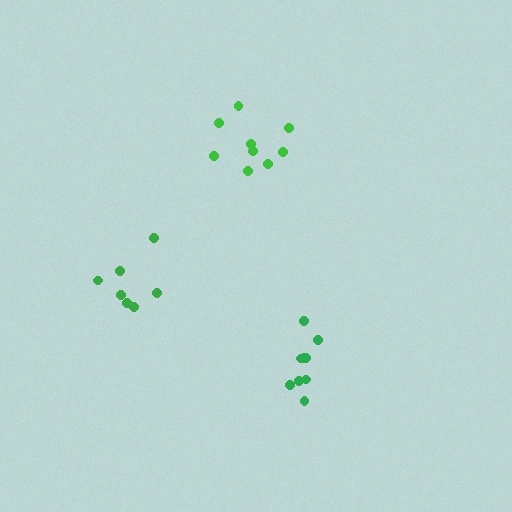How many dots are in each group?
Group 1: 7 dots, Group 2: 9 dots, Group 3: 9 dots (25 total).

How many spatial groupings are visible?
There are 3 spatial groupings.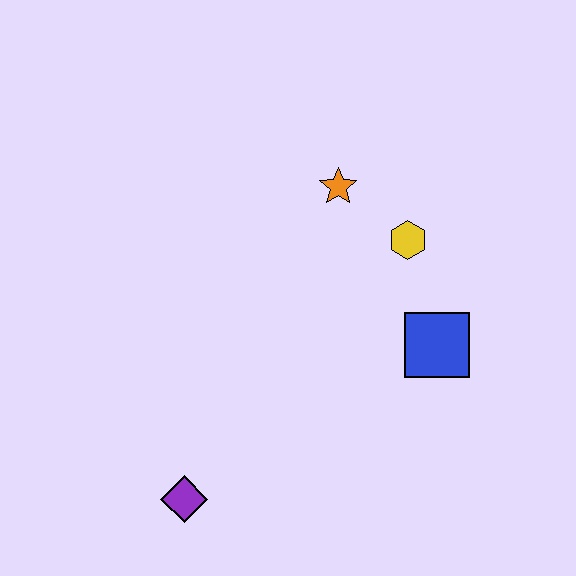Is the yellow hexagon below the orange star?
Yes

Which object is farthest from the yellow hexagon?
The purple diamond is farthest from the yellow hexagon.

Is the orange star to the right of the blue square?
No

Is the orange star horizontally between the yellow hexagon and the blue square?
No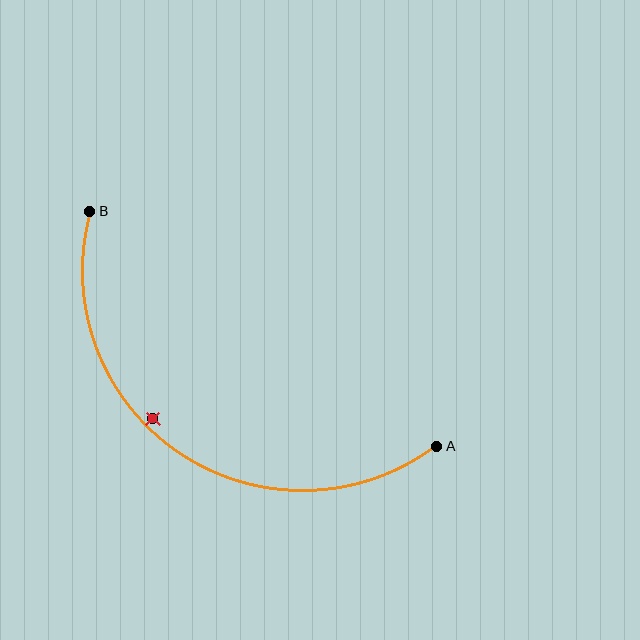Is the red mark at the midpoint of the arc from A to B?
No — the red mark does not lie on the arc at all. It sits slightly inside the curve.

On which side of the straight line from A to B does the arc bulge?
The arc bulges below and to the left of the straight line connecting A and B.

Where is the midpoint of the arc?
The arc midpoint is the point on the curve farthest from the straight line joining A and B. It sits below and to the left of that line.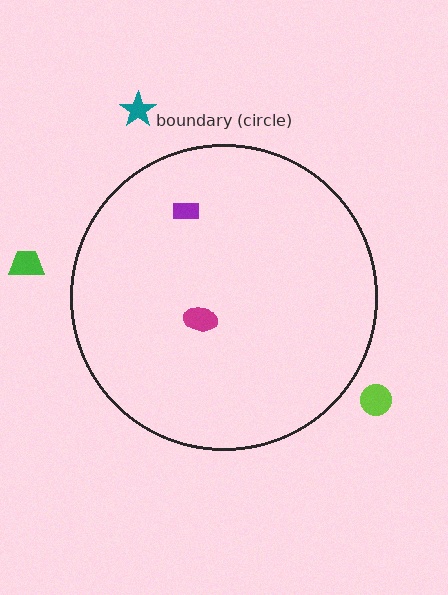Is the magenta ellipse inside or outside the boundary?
Inside.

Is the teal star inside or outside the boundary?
Outside.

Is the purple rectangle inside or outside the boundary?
Inside.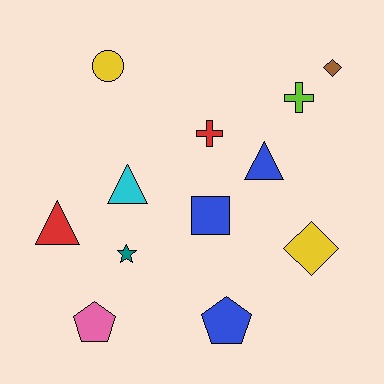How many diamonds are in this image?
There are 2 diamonds.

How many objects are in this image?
There are 12 objects.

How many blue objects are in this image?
There are 3 blue objects.